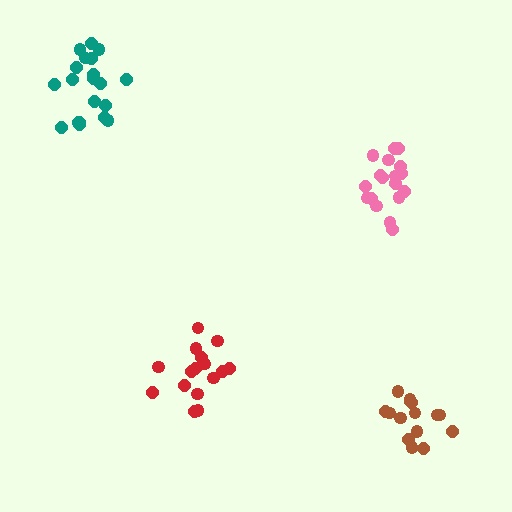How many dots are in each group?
Group 1: 18 dots, Group 2: 15 dots, Group 3: 20 dots, Group 4: 16 dots (69 total).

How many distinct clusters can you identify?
There are 4 distinct clusters.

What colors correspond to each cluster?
The clusters are colored: pink, brown, teal, red.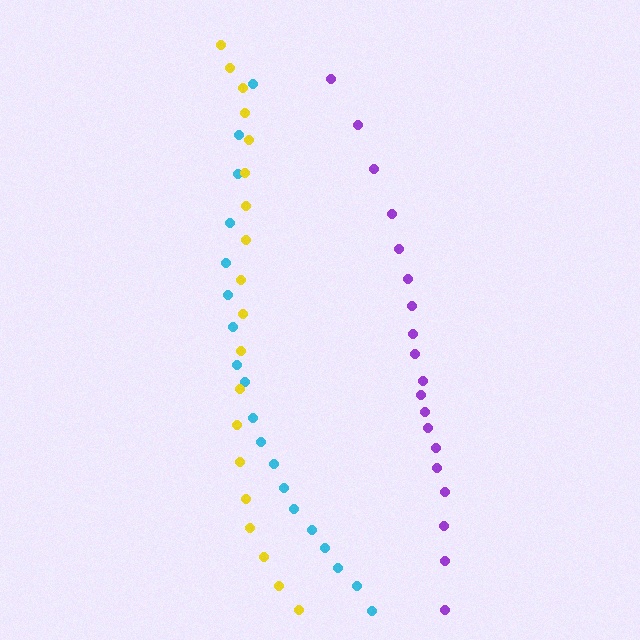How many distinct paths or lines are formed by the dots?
There are 3 distinct paths.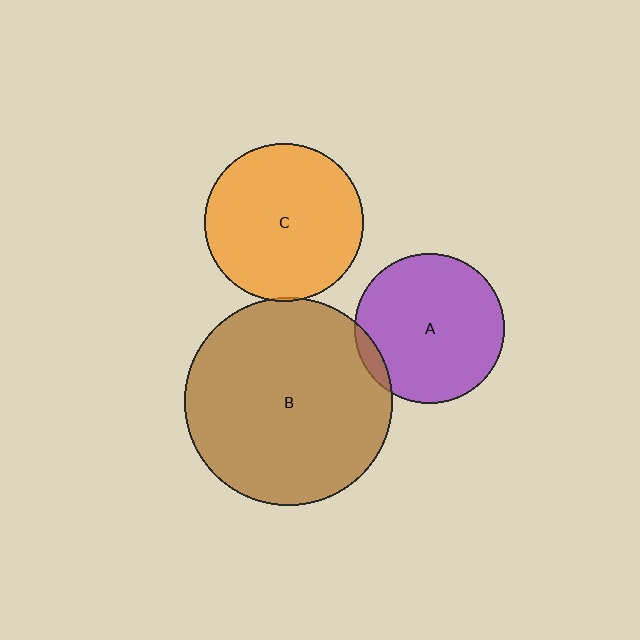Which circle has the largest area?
Circle B (brown).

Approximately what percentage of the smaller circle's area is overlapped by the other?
Approximately 5%.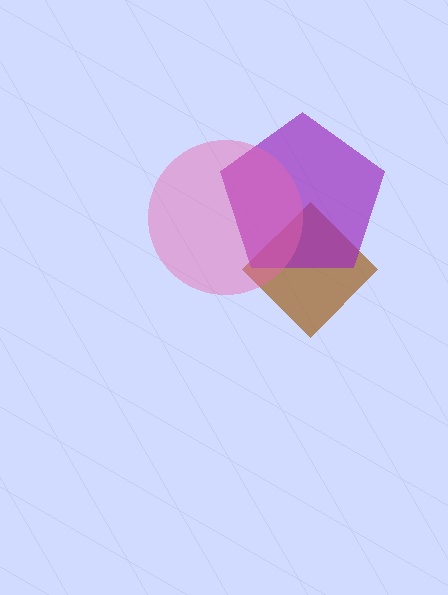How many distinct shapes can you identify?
There are 3 distinct shapes: a brown diamond, a purple pentagon, a pink circle.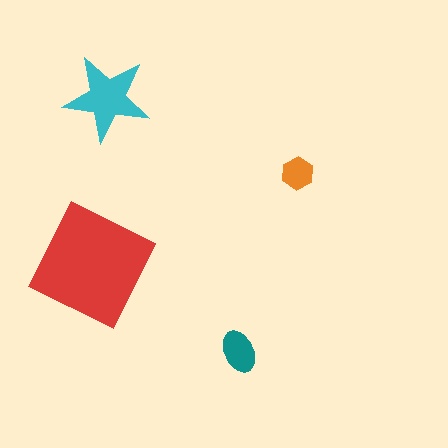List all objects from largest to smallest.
The red square, the cyan star, the teal ellipse, the orange hexagon.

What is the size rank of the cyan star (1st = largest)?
2nd.